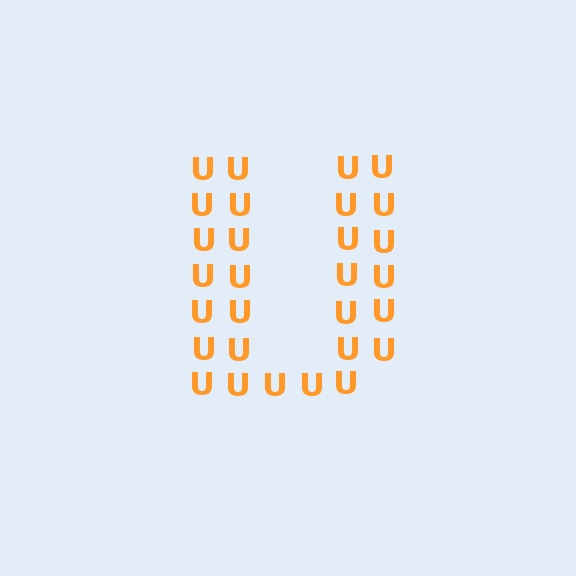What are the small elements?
The small elements are letter U's.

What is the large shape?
The large shape is the letter U.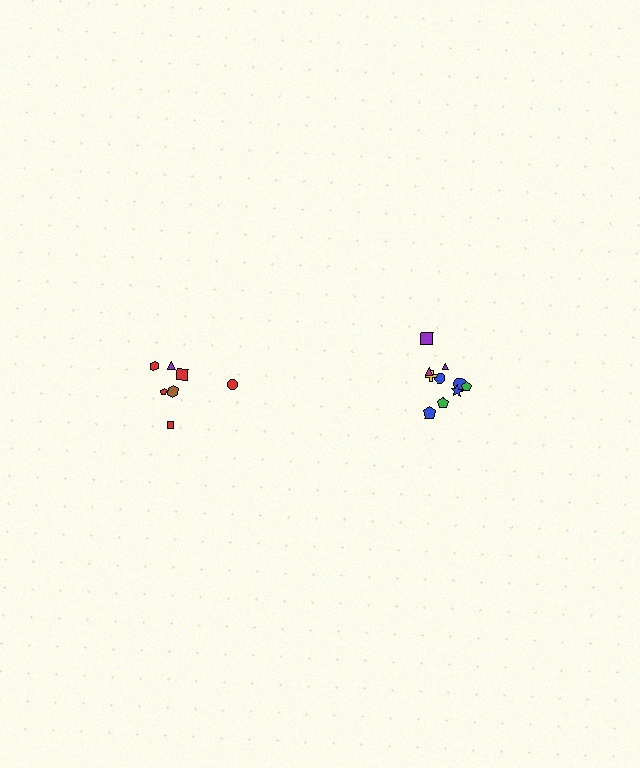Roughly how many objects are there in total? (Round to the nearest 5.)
Roughly 15 objects in total.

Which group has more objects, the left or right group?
The right group.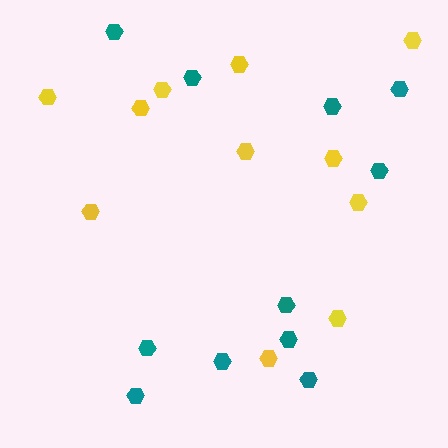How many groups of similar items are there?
There are 2 groups: one group of yellow hexagons (11) and one group of teal hexagons (11).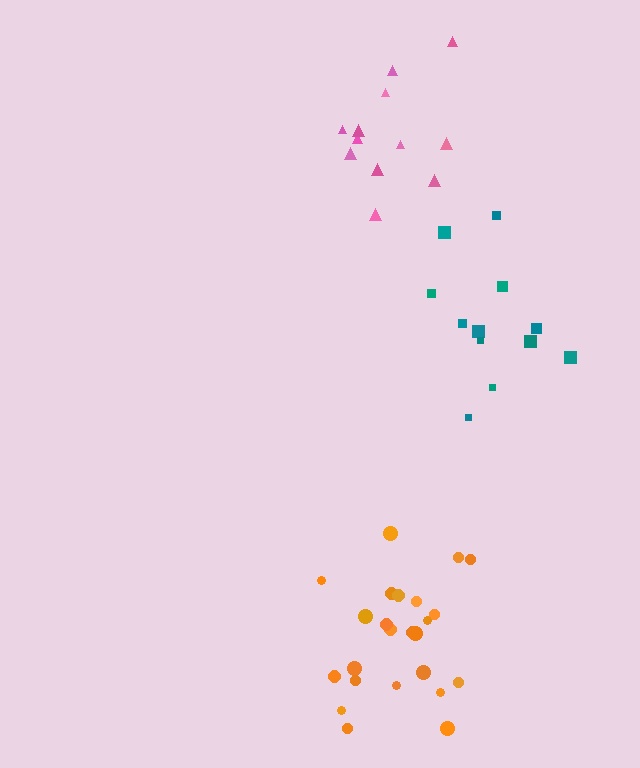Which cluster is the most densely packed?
Orange.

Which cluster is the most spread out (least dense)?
Teal.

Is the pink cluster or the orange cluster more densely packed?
Orange.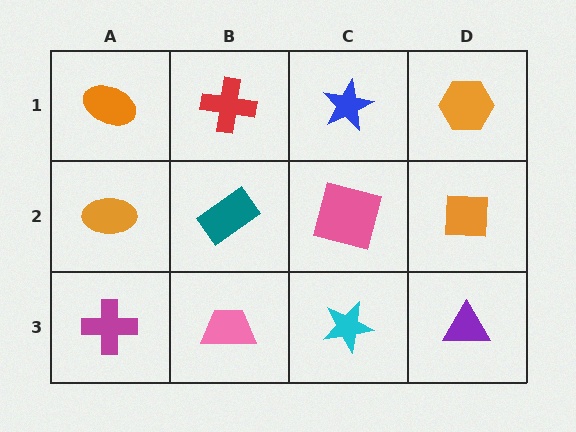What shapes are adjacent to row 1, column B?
A teal rectangle (row 2, column B), an orange ellipse (row 1, column A), a blue star (row 1, column C).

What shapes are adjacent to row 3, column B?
A teal rectangle (row 2, column B), a magenta cross (row 3, column A), a cyan star (row 3, column C).